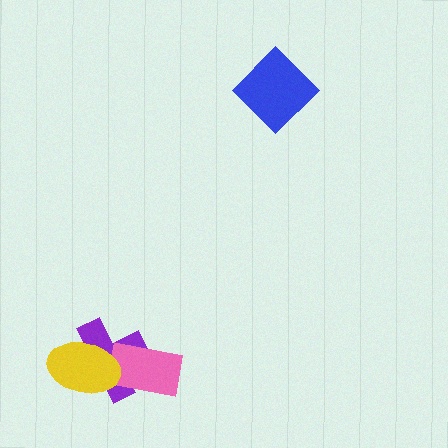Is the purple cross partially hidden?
Yes, it is partially covered by another shape.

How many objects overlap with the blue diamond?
0 objects overlap with the blue diamond.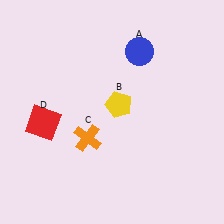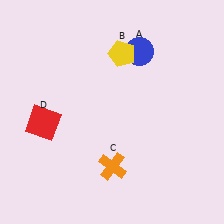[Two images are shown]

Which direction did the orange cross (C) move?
The orange cross (C) moved down.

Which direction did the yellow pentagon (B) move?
The yellow pentagon (B) moved up.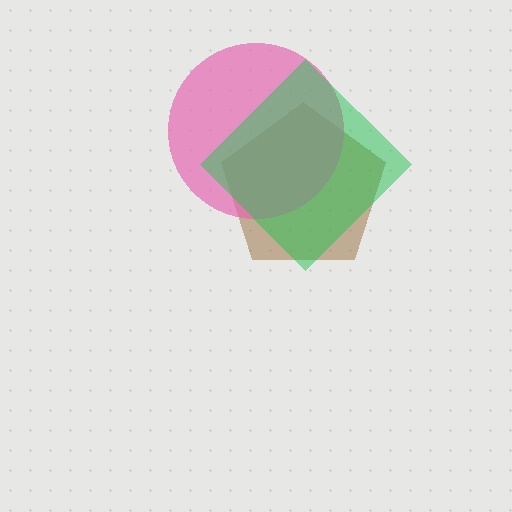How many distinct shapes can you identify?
There are 3 distinct shapes: a brown pentagon, a pink circle, a green diamond.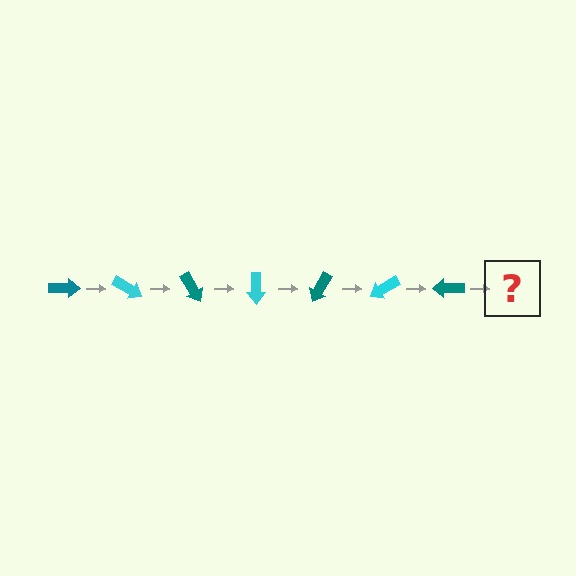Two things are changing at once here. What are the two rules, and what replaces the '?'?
The two rules are that it rotates 30 degrees each step and the color cycles through teal and cyan. The '?' should be a cyan arrow, rotated 210 degrees from the start.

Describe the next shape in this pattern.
It should be a cyan arrow, rotated 210 degrees from the start.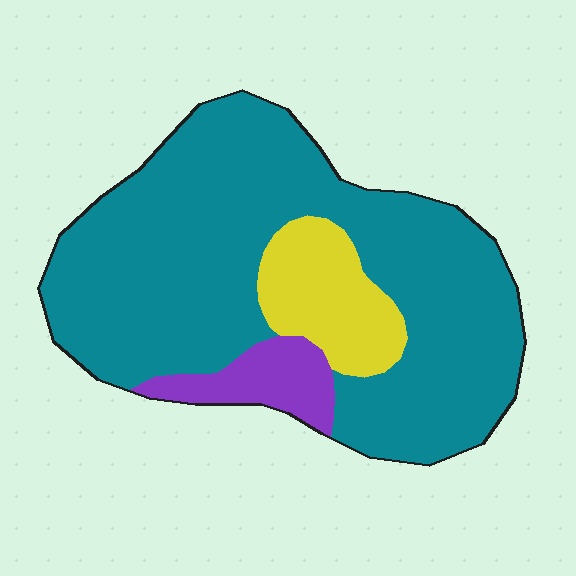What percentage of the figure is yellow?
Yellow covers about 15% of the figure.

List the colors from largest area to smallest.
From largest to smallest: teal, yellow, purple.